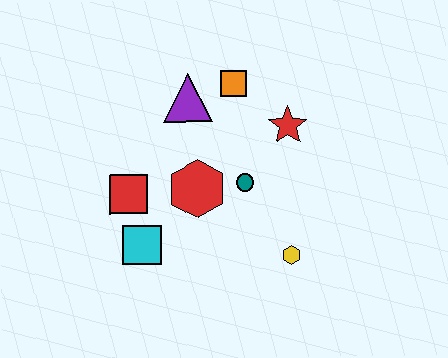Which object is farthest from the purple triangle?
The yellow hexagon is farthest from the purple triangle.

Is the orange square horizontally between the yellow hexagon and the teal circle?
No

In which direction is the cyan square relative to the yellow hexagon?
The cyan square is to the left of the yellow hexagon.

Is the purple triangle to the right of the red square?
Yes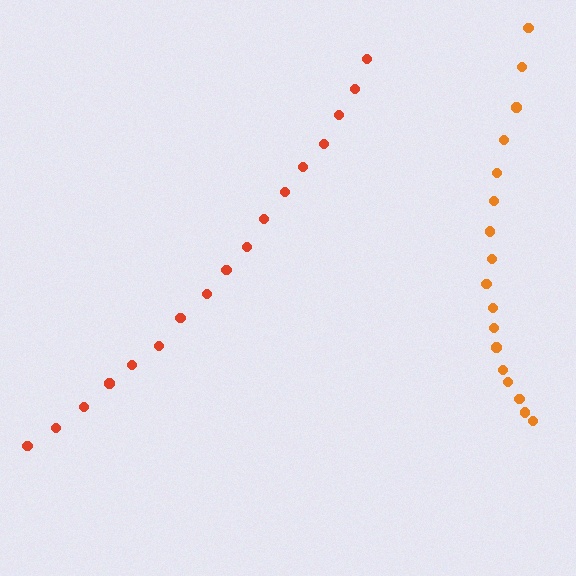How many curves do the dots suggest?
There are 2 distinct paths.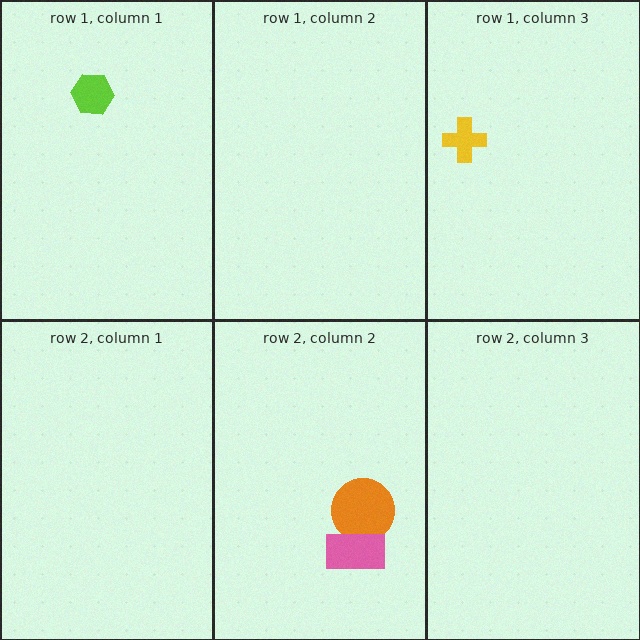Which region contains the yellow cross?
The row 1, column 3 region.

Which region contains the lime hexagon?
The row 1, column 1 region.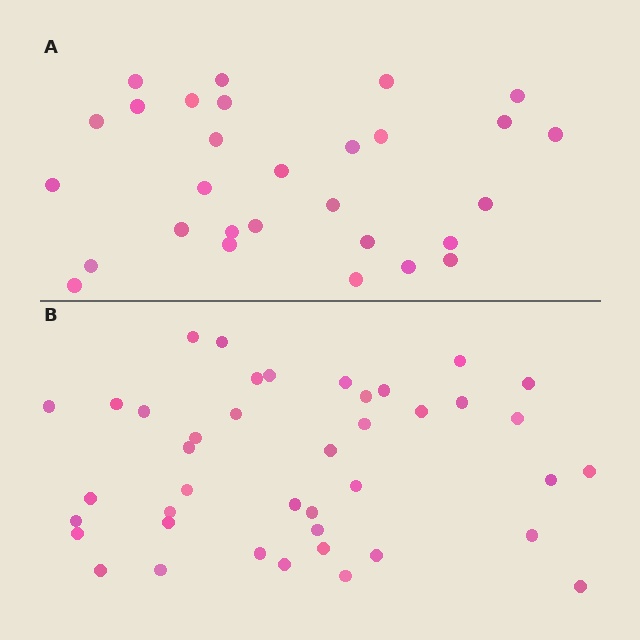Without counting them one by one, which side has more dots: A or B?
Region B (the bottom region) has more dots.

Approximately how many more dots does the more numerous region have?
Region B has roughly 12 or so more dots than region A.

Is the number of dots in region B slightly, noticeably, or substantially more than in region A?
Region B has noticeably more, but not dramatically so. The ratio is roughly 1.4 to 1.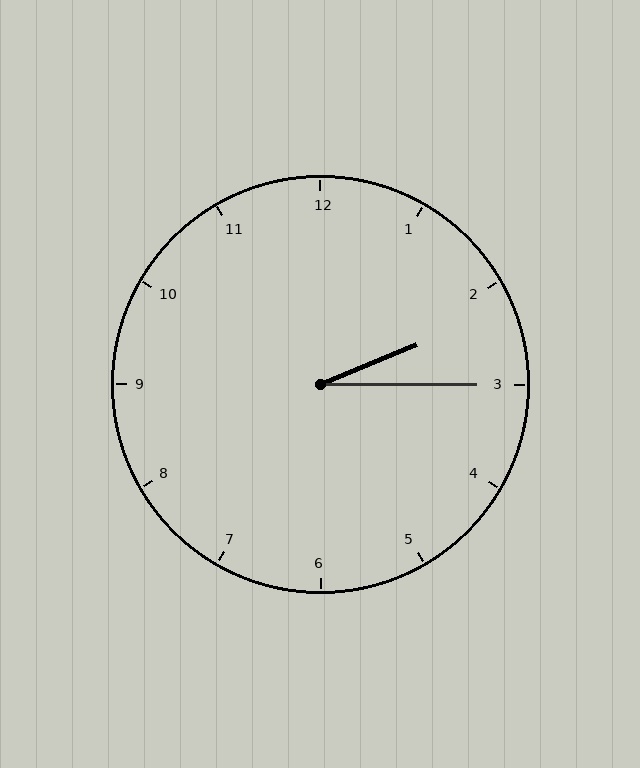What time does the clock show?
2:15.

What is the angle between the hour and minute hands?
Approximately 22 degrees.